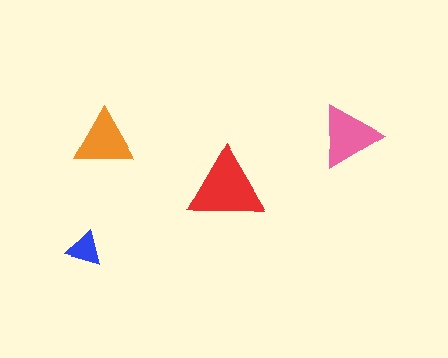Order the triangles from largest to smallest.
the red one, the pink one, the orange one, the blue one.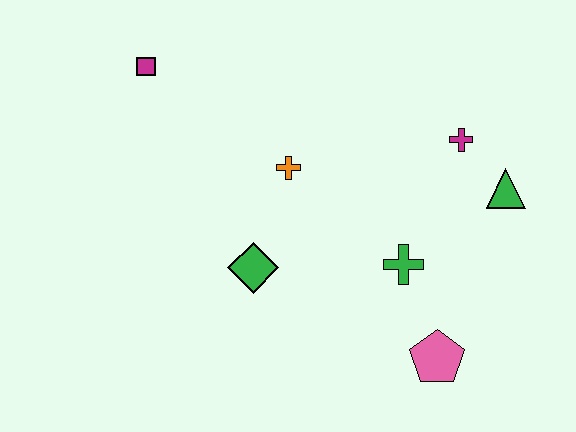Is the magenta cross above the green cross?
Yes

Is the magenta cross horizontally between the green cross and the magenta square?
No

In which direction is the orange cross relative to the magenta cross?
The orange cross is to the left of the magenta cross.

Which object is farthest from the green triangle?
The magenta square is farthest from the green triangle.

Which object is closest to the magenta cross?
The green triangle is closest to the magenta cross.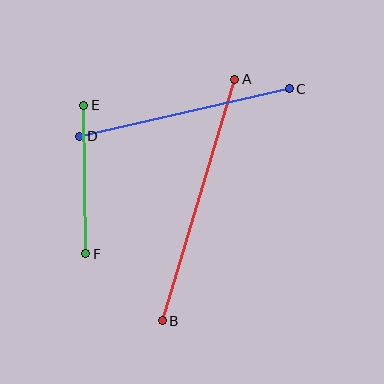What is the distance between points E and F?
The distance is approximately 149 pixels.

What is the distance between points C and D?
The distance is approximately 215 pixels.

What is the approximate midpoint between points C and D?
The midpoint is at approximately (185, 112) pixels.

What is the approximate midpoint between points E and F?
The midpoint is at approximately (85, 179) pixels.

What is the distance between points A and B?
The distance is approximately 252 pixels.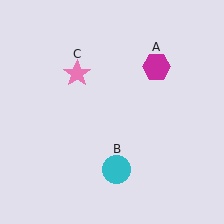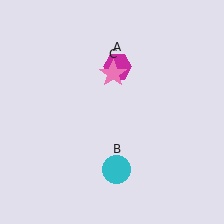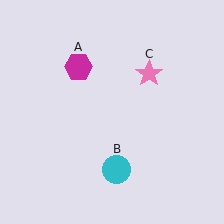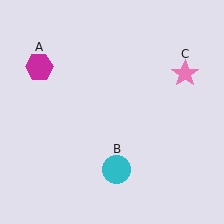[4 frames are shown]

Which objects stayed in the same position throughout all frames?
Cyan circle (object B) remained stationary.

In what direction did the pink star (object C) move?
The pink star (object C) moved right.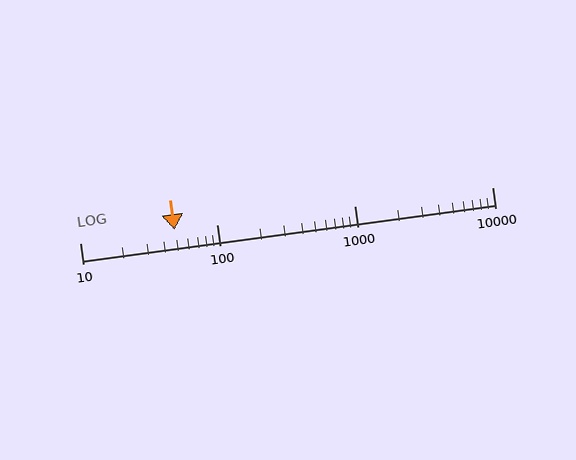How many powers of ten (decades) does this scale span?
The scale spans 3 decades, from 10 to 10000.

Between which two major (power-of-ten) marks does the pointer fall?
The pointer is between 10 and 100.